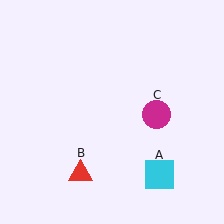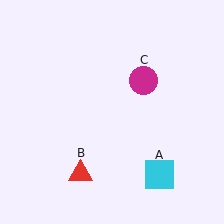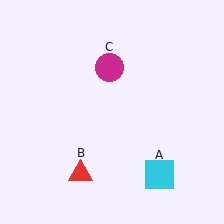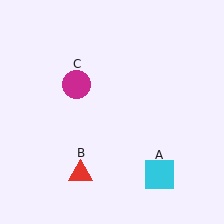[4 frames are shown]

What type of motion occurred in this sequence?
The magenta circle (object C) rotated counterclockwise around the center of the scene.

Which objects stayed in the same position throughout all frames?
Cyan square (object A) and red triangle (object B) remained stationary.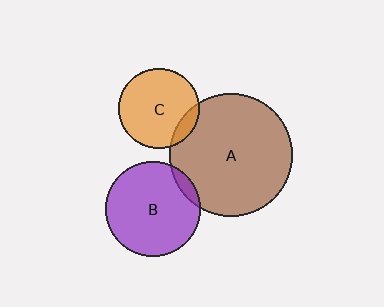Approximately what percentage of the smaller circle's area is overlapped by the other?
Approximately 5%.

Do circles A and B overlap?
Yes.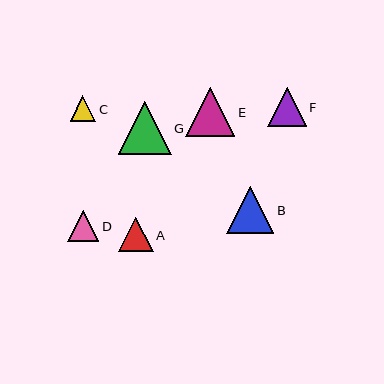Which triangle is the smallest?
Triangle C is the smallest with a size of approximately 25 pixels.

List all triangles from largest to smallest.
From largest to smallest: G, E, B, F, A, D, C.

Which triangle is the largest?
Triangle G is the largest with a size of approximately 53 pixels.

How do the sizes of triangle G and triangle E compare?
Triangle G and triangle E are approximately the same size.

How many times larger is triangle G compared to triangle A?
Triangle G is approximately 1.5 times the size of triangle A.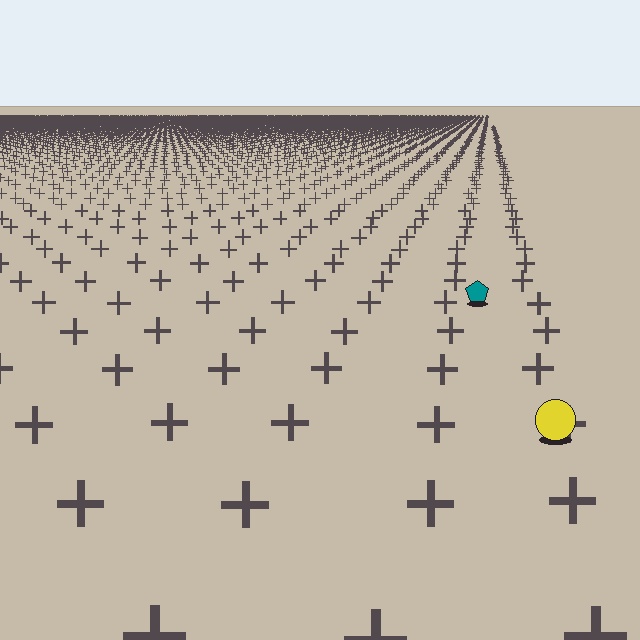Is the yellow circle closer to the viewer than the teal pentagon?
Yes. The yellow circle is closer — you can tell from the texture gradient: the ground texture is coarser near it.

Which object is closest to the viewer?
The yellow circle is closest. The texture marks near it are larger and more spread out.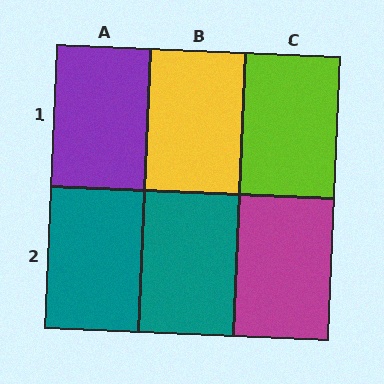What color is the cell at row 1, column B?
Yellow.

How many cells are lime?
1 cell is lime.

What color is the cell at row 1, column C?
Lime.